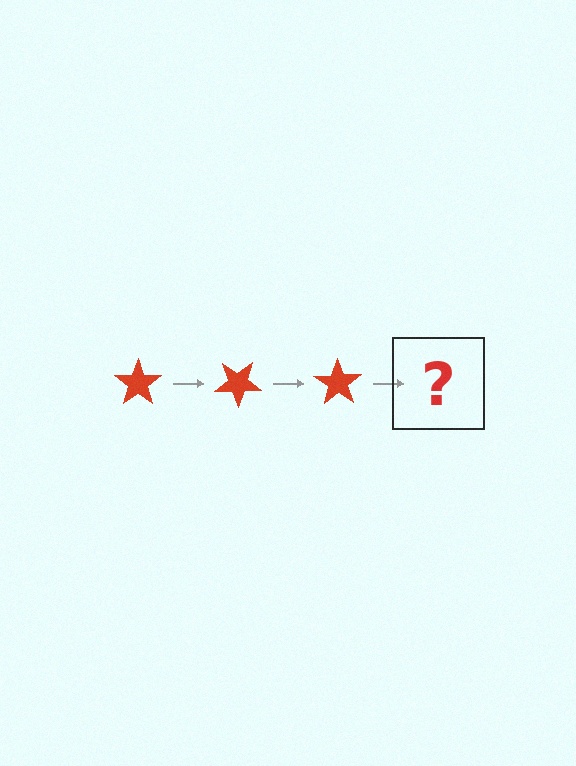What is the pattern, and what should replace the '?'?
The pattern is that the star rotates 35 degrees each step. The '?' should be a red star rotated 105 degrees.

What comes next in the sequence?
The next element should be a red star rotated 105 degrees.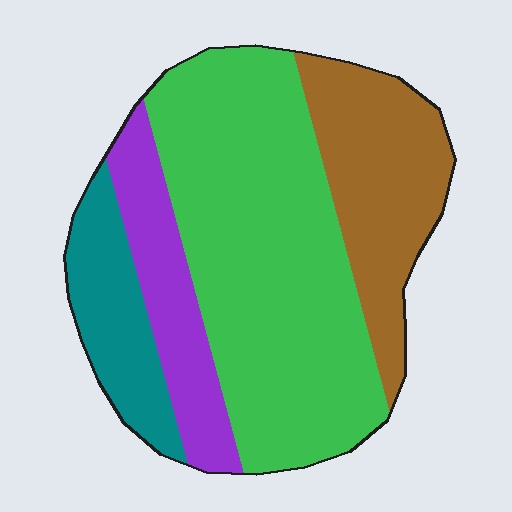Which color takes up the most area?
Green, at roughly 50%.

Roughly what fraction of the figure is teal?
Teal takes up about one eighth (1/8) of the figure.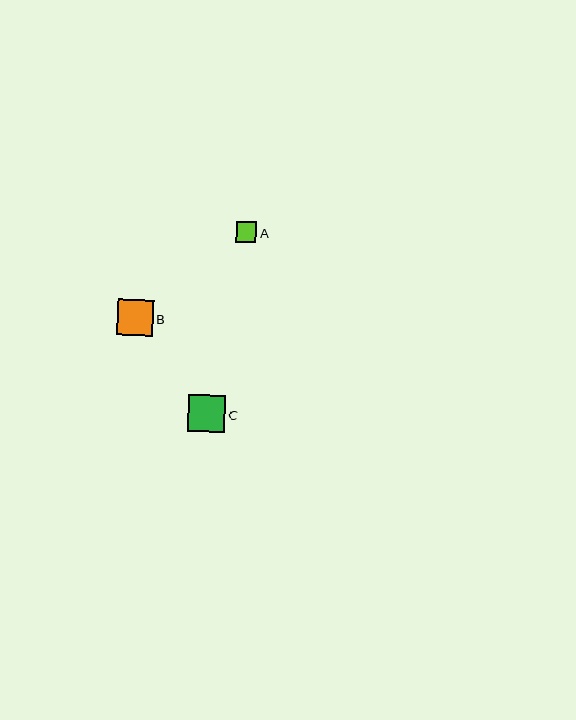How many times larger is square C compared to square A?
Square C is approximately 1.8 times the size of square A.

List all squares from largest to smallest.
From largest to smallest: C, B, A.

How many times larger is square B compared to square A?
Square B is approximately 1.8 times the size of square A.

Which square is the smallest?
Square A is the smallest with a size of approximately 20 pixels.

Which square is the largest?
Square C is the largest with a size of approximately 37 pixels.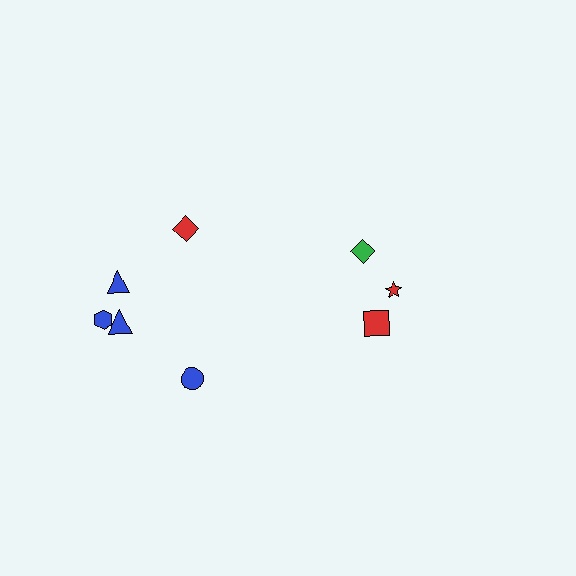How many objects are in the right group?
There are 3 objects.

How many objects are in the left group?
There are 5 objects.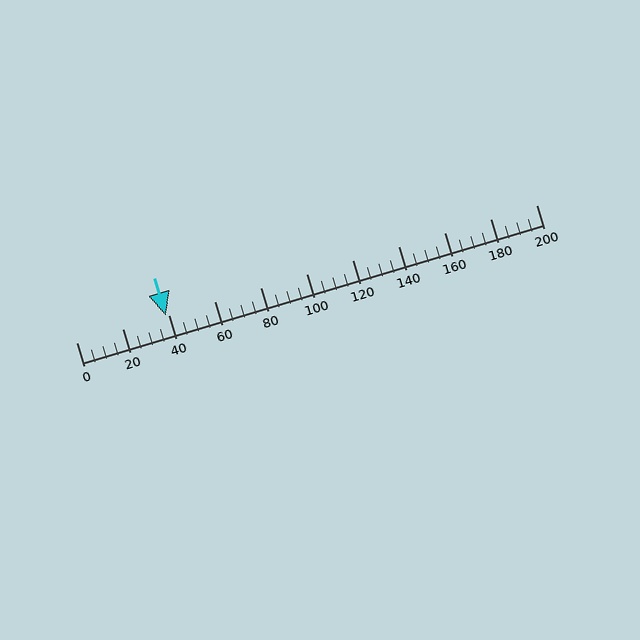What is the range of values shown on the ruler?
The ruler shows values from 0 to 200.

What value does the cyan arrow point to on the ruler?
The cyan arrow points to approximately 39.